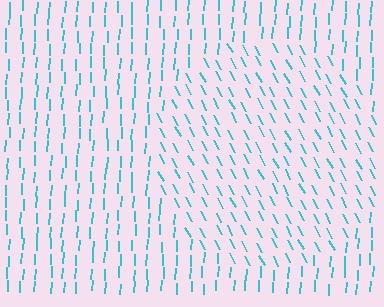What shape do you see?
I see a circle.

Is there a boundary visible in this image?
Yes, there is a texture boundary formed by a change in line orientation.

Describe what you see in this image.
The image is filled with small cyan line segments. A circle region in the image has lines oriented differently from the surrounding lines, creating a visible texture boundary.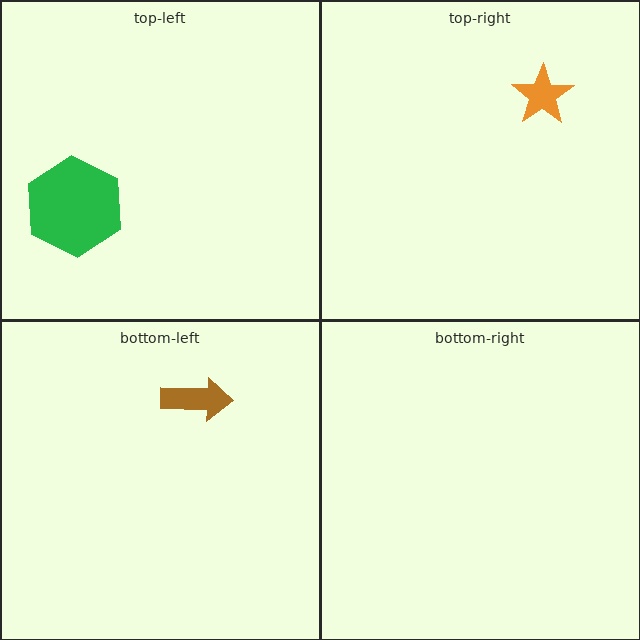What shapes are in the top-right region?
The orange star.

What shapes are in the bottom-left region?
The brown arrow.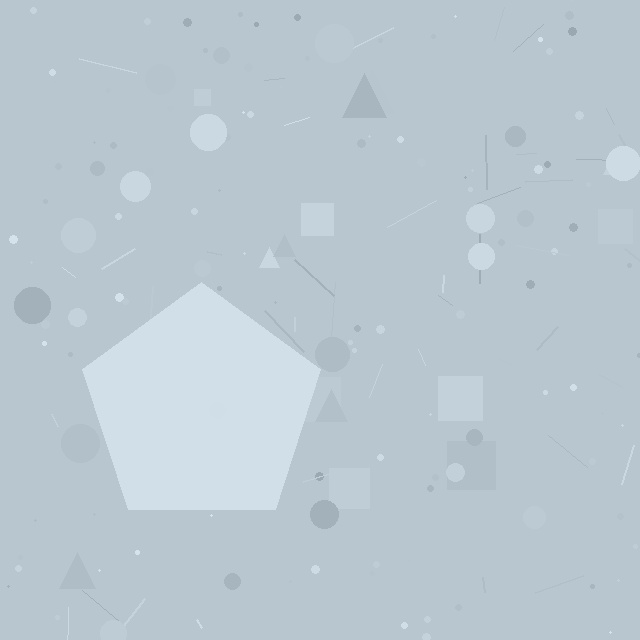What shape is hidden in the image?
A pentagon is hidden in the image.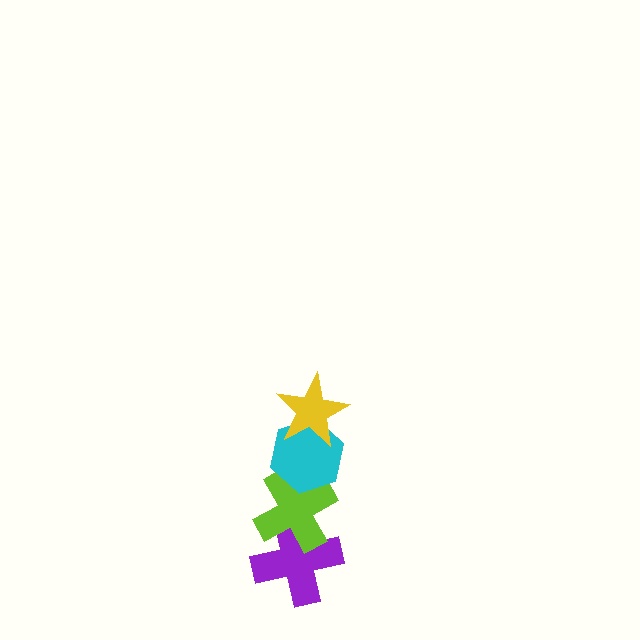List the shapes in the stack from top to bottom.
From top to bottom: the yellow star, the cyan hexagon, the lime cross, the purple cross.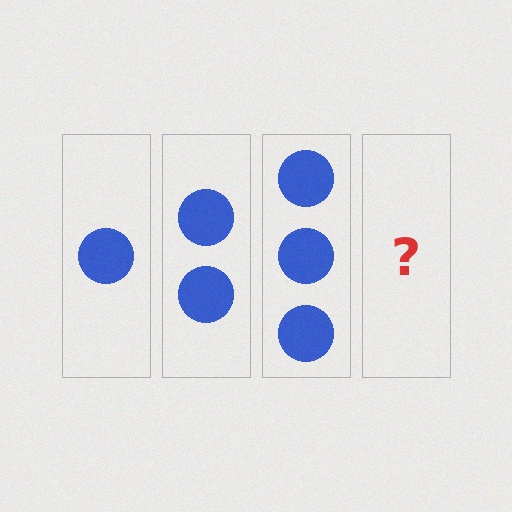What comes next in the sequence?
The next element should be 4 circles.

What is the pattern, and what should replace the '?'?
The pattern is that each step adds one more circle. The '?' should be 4 circles.